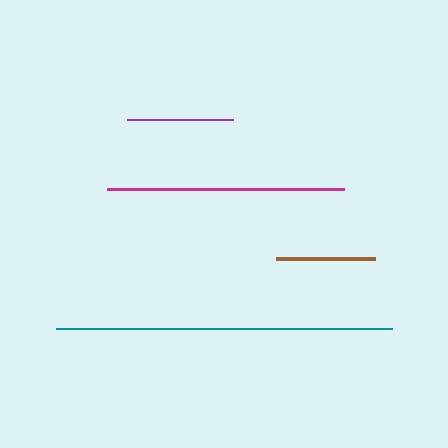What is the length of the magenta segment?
The magenta segment is approximately 237 pixels long.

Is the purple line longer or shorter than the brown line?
The purple line is longer than the brown line.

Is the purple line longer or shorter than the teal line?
The teal line is longer than the purple line.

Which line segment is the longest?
The teal line is the longest at approximately 336 pixels.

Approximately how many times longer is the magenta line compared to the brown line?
The magenta line is approximately 2.4 times the length of the brown line.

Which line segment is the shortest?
The brown line is the shortest at approximately 99 pixels.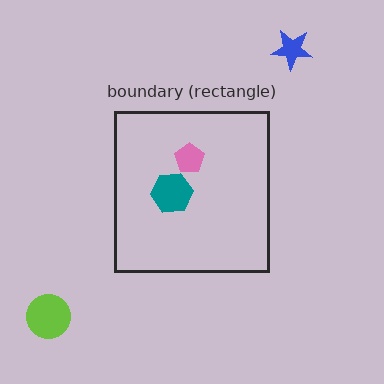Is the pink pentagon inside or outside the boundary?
Inside.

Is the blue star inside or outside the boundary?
Outside.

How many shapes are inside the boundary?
2 inside, 2 outside.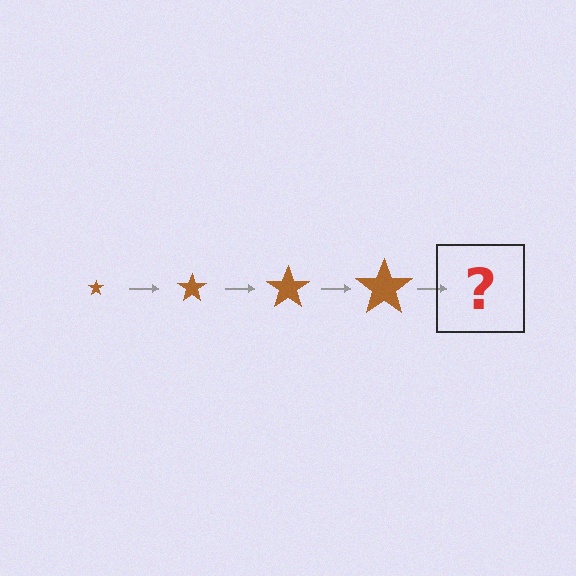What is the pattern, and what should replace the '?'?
The pattern is that the star gets progressively larger each step. The '?' should be a brown star, larger than the previous one.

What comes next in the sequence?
The next element should be a brown star, larger than the previous one.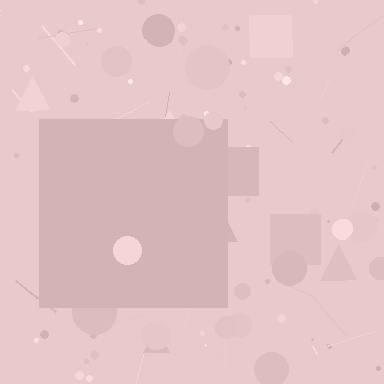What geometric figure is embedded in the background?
A square is embedded in the background.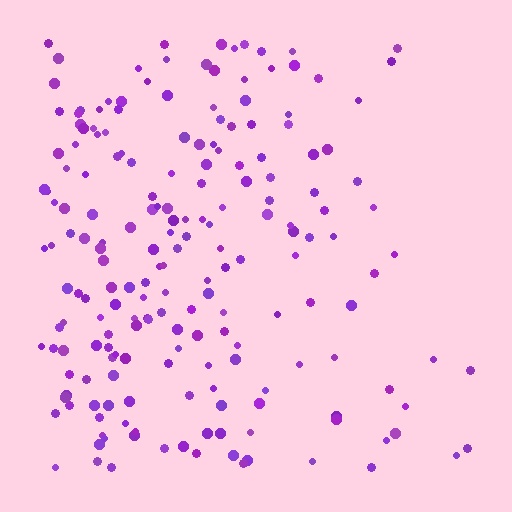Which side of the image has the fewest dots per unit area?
The right.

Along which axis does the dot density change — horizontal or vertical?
Horizontal.